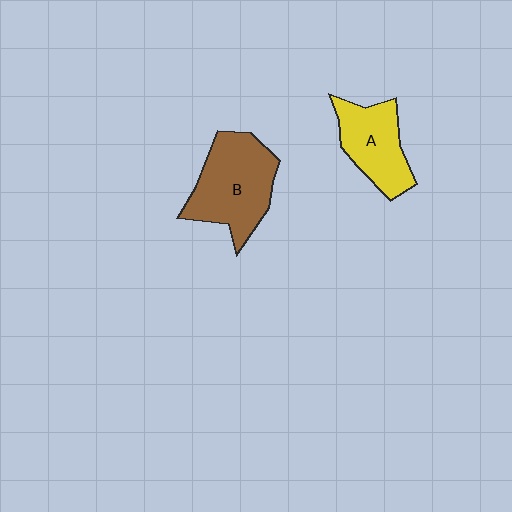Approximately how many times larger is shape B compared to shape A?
Approximately 1.4 times.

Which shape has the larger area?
Shape B (brown).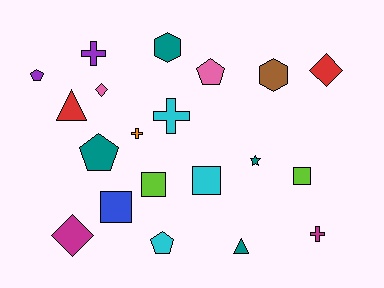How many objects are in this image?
There are 20 objects.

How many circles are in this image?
There are no circles.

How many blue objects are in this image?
There is 1 blue object.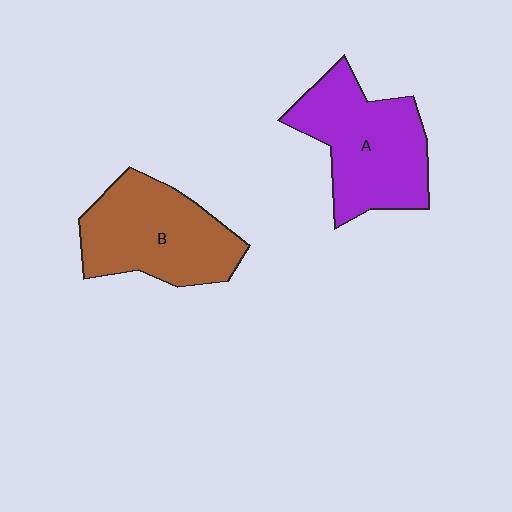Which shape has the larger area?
Shape A (purple).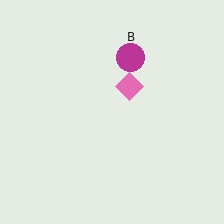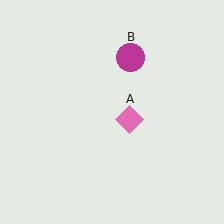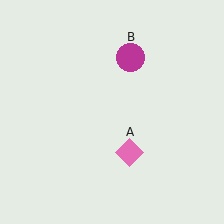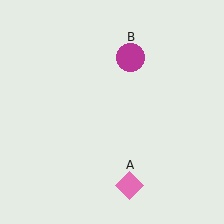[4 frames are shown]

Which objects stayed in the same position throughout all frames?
Magenta circle (object B) remained stationary.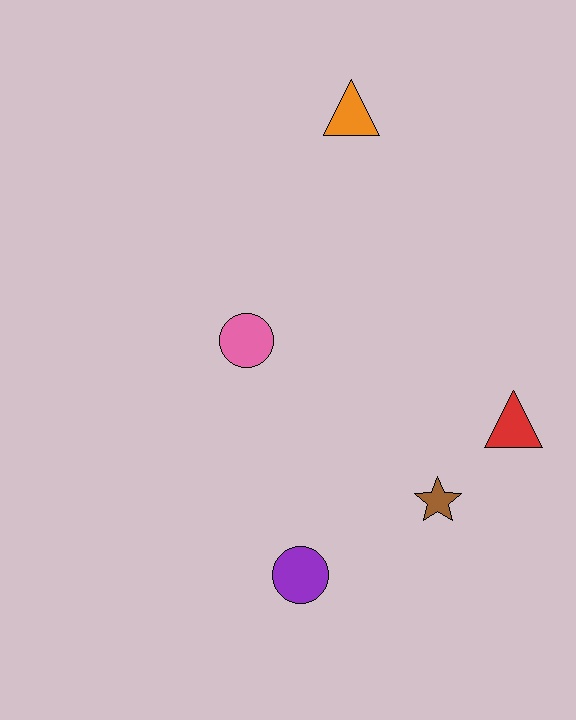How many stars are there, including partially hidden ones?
There is 1 star.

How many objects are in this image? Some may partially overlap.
There are 5 objects.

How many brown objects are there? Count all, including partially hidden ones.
There is 1 brown object.